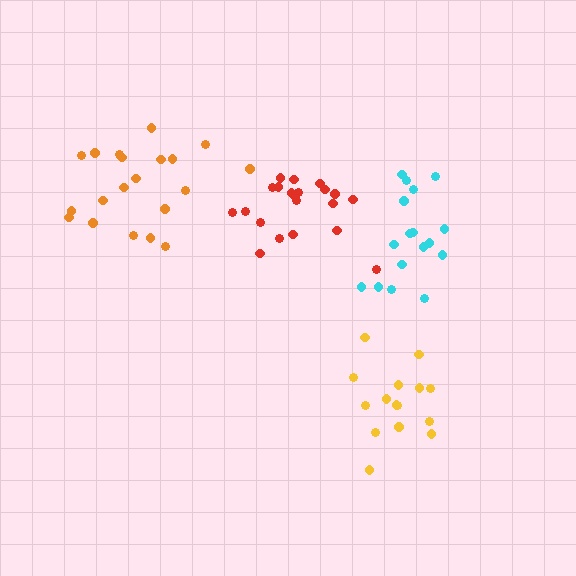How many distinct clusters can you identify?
There are 4 distinct clusters.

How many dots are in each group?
Group 1: 21 dots, Group 2: 17 dots, Group 3: 15 dots, Group 4: 20 dots (73 total).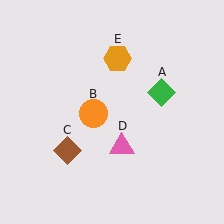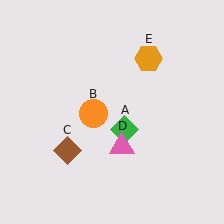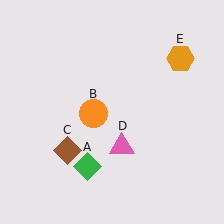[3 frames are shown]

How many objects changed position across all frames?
2 objects changed position: green diamond (object A), orange hexagon (object E).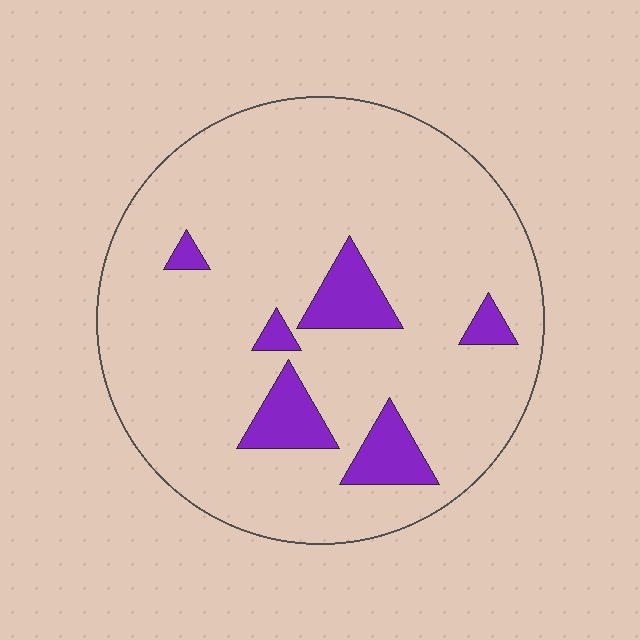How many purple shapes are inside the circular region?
6.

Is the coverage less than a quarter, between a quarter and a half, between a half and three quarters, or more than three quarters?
Less than a quarter.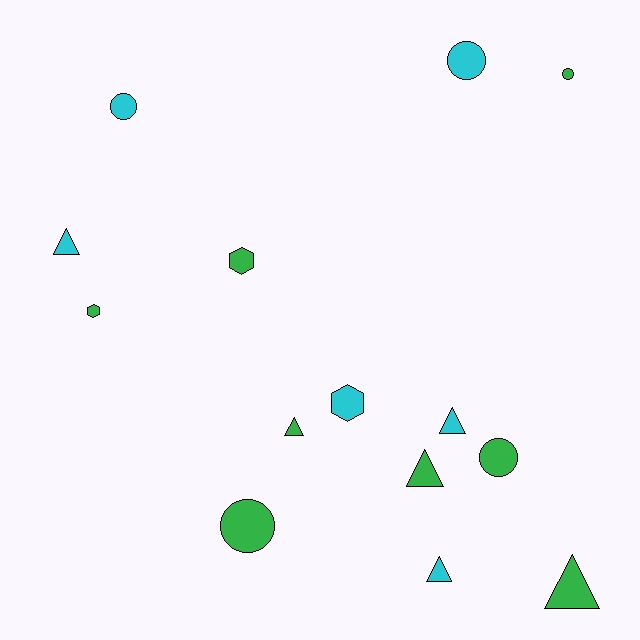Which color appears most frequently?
Green, with 8 objects.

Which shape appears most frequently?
Triangle, with 6 objects.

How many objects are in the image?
There are 14 objects.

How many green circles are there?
There are 3 green circles.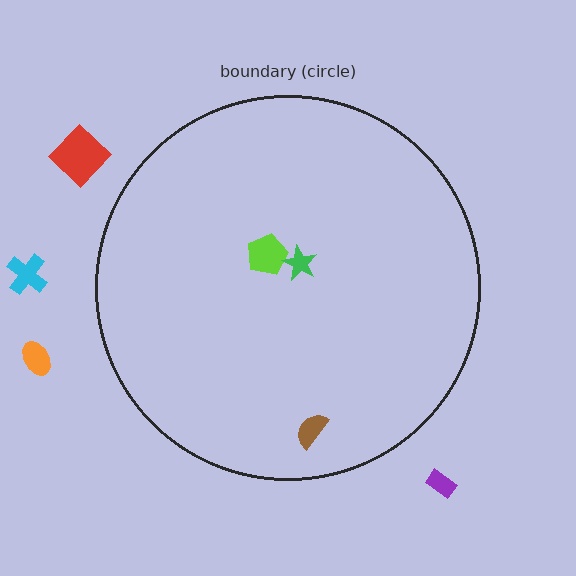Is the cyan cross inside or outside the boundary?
Outside.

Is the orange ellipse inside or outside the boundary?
Outside.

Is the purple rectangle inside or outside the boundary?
Outside.